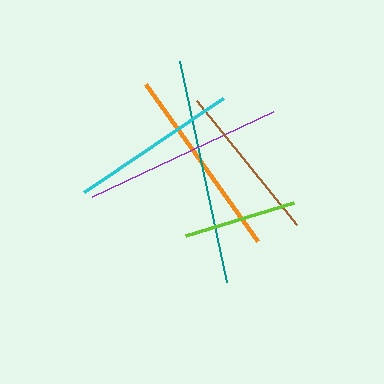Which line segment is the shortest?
The lime line is the shortest at approximately 113 pixels.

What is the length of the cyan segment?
The cyan segment is approximately 167 pixels long.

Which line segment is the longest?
The teal line is the longest at approximately 226 pixels.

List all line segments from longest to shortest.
From longest to shortest: teal, purple, orange, cyan, brown, lime.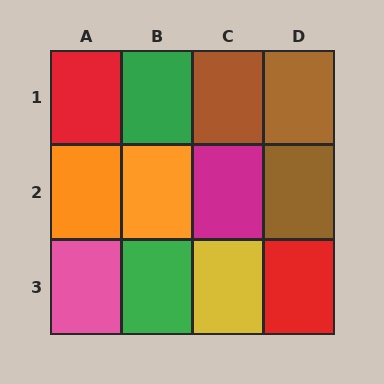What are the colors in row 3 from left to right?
Pink, green, yellow, red.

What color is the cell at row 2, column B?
Orange.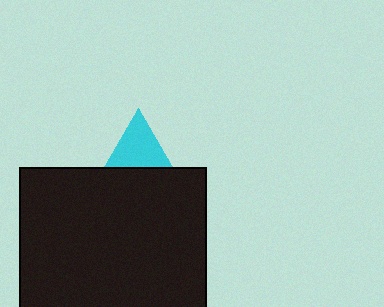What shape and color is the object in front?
The object in front is a black square.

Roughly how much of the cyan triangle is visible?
A small part of it is visible (roughly 31%).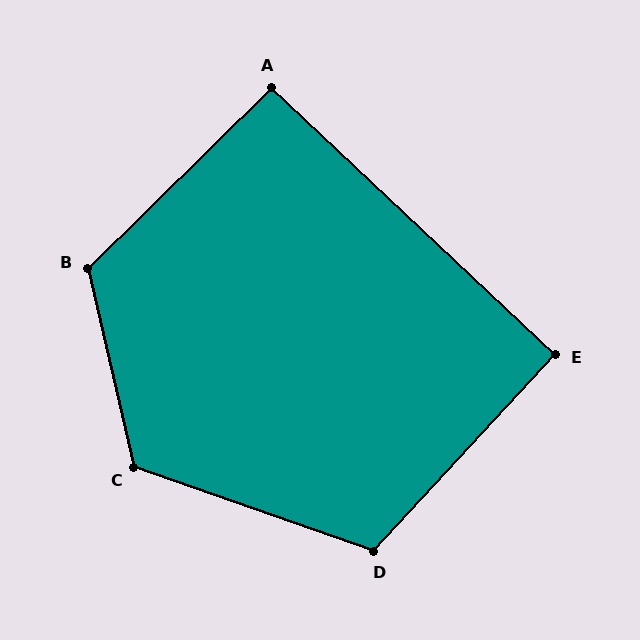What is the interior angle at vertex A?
Approximately 92 degrees (approximately right).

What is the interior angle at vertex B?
Approximately 122 degrees (obtuse).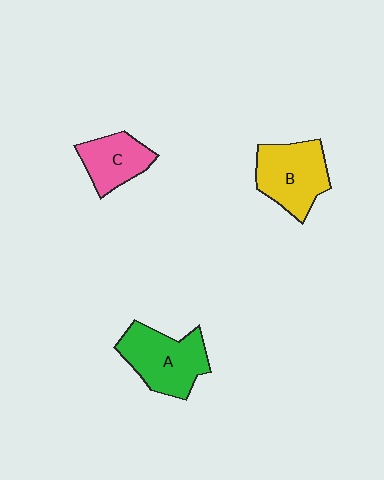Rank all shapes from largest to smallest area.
From largest to smallest: A (green), B (yellow), C (pink).